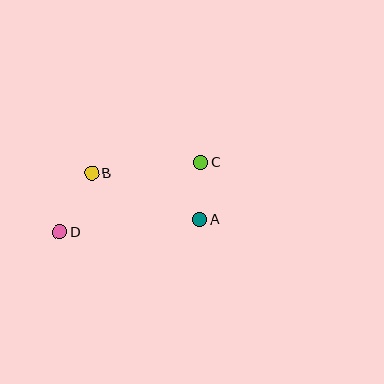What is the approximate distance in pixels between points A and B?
The distance between A and B is approximately 117 pixels.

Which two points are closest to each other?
Points A and C are closest to each other.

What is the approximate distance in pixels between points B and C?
The distance between B and C is approximately 110 pixels.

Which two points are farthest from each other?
Points C and D are farthest from each other.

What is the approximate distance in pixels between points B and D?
The distance between B and D is approximately 67 pixels.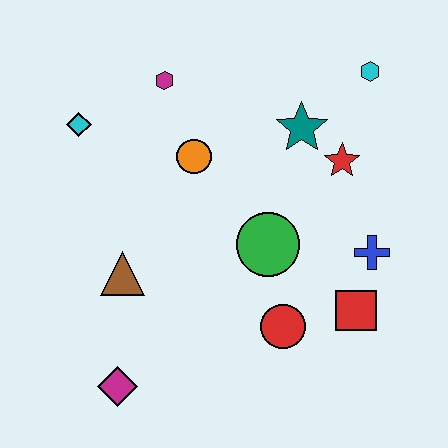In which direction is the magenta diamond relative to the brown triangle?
The magenta diamond is below the brown triangle.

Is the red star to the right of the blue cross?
No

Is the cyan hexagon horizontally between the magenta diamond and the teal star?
No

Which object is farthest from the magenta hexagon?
The magenta diamond is farthest from the magenta hexagon.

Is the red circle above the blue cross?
No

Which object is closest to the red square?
The blue cross is closest to the red square.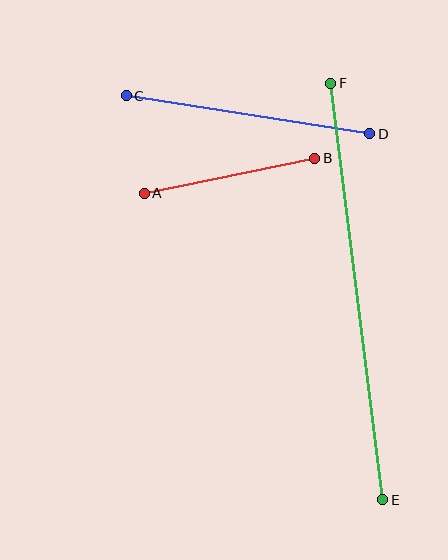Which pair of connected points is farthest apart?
Points E and F are farthest apart.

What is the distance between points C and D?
The distance is approximately 246 pixels.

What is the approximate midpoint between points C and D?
The midpoint is at approximately (248, 115) pixels.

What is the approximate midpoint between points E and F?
The midpoint is at approximately (357, 292) pixels.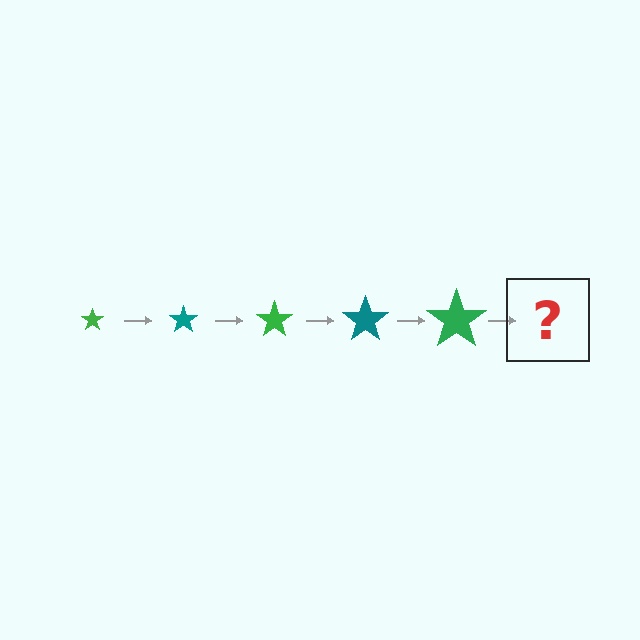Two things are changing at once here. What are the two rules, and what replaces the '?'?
The two rules are that the star grows larger each step and the color cycles through green and teal. The '?' should be a teal star, larger than the previous one.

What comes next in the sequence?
The next element should be a teal star, larger than the previous one.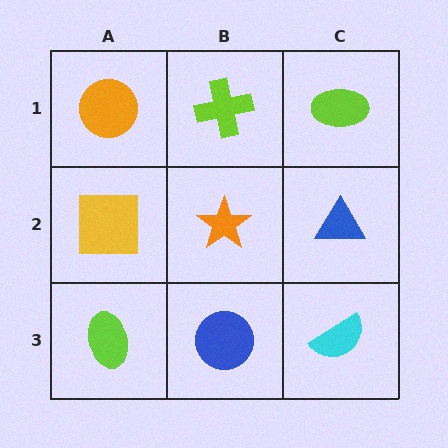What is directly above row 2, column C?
A lime ellipse.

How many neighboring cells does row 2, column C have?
3.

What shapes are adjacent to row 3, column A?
A yellow square (row 2, column A), a blue circle (row 3, column B).